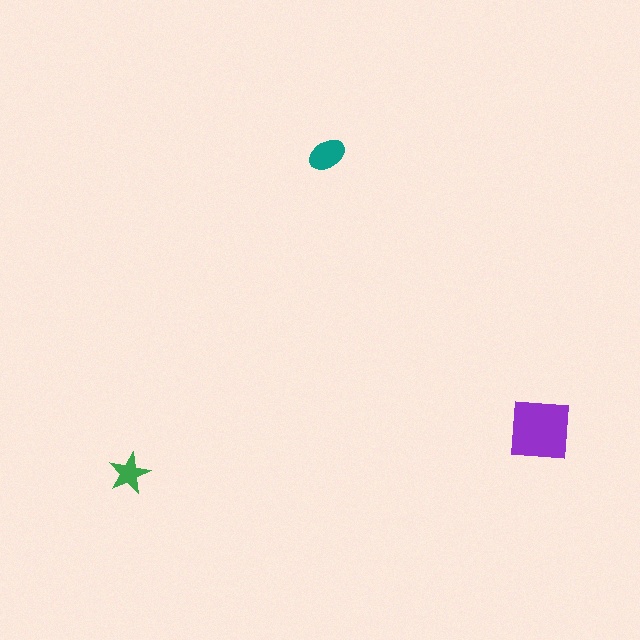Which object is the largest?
The purple square.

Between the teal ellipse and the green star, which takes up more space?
The teal ellipse.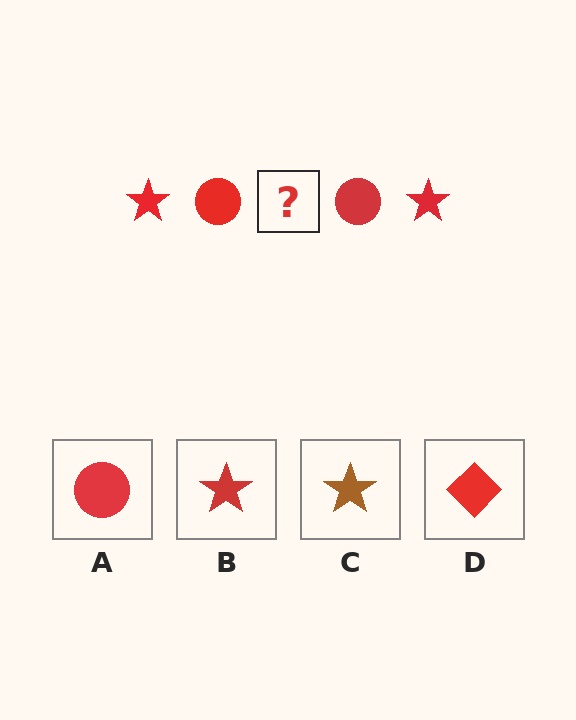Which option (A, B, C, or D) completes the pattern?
B.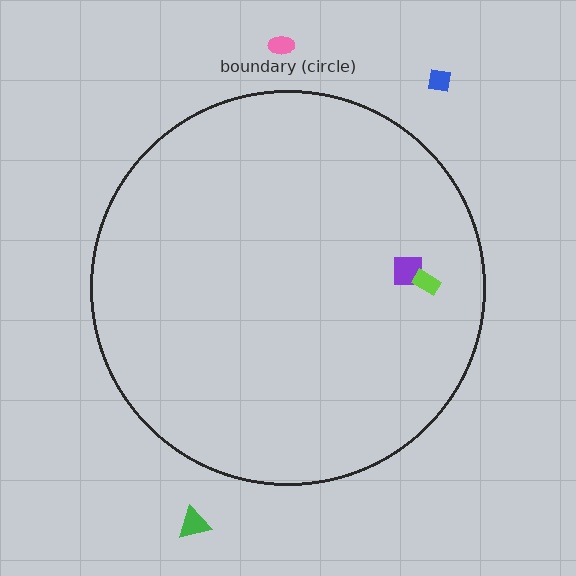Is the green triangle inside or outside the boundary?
Outside.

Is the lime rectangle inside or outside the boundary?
Inside.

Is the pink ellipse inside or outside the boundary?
Outside.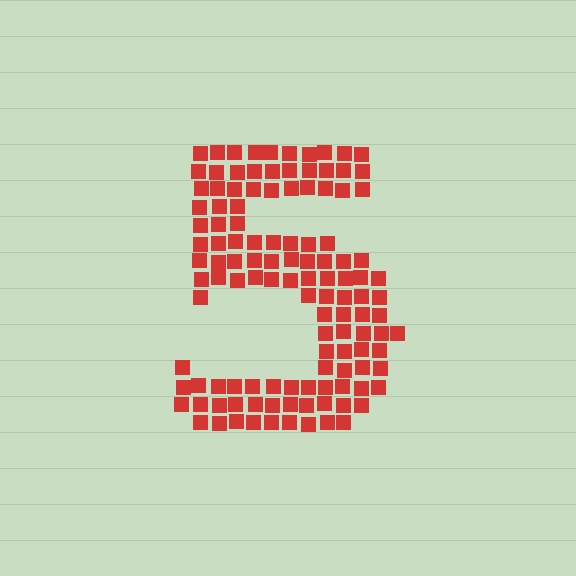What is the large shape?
The large shape is the digit 5.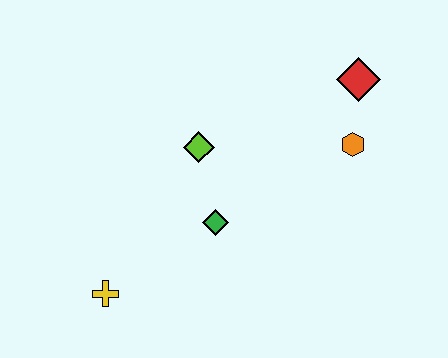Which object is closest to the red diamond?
The orange hexagon is closest to the red diamond.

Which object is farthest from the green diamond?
The red diamond is farthest from the green diamond.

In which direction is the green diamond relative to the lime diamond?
The green diamond is below the lime diamond.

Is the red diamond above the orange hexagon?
Yes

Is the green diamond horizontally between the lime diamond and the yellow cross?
No